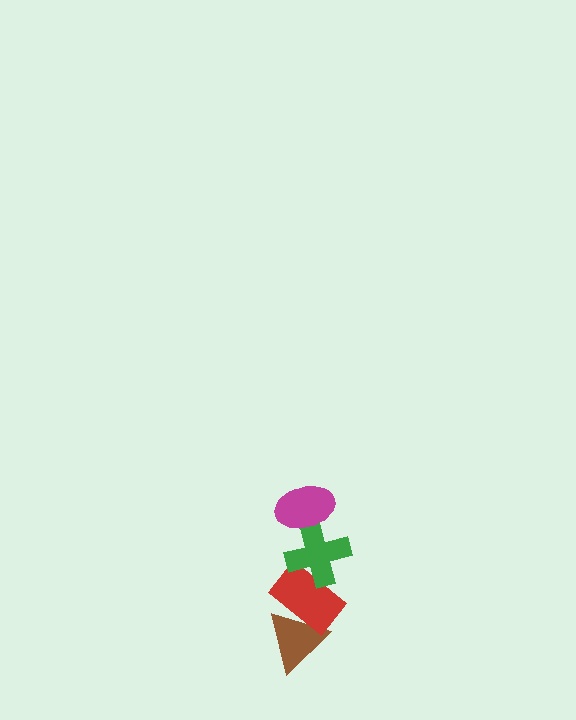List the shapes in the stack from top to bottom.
From top to bottom: the magenta ellipse, the green cross, the red rectangle, the brown triangle.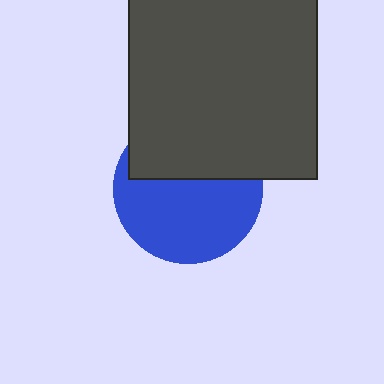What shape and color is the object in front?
The object in front is a dark gray square.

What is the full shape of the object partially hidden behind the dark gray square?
The partially hidden object is a blue circle.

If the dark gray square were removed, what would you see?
You would see the complete blue circle.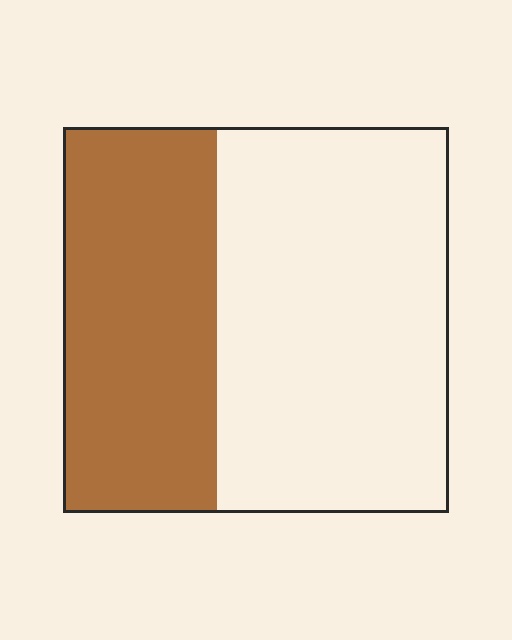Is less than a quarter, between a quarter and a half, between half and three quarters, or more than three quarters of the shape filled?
Between a quarter and a half.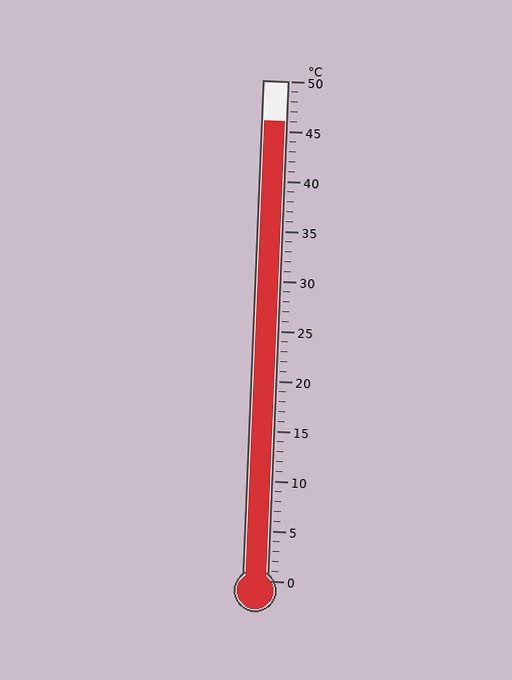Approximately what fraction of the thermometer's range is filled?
The thermometer is filled to approximately 90% of its range.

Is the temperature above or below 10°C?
The temperature is above 10°C.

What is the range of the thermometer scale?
The thermometer scale ranges from 0°C to 50°C.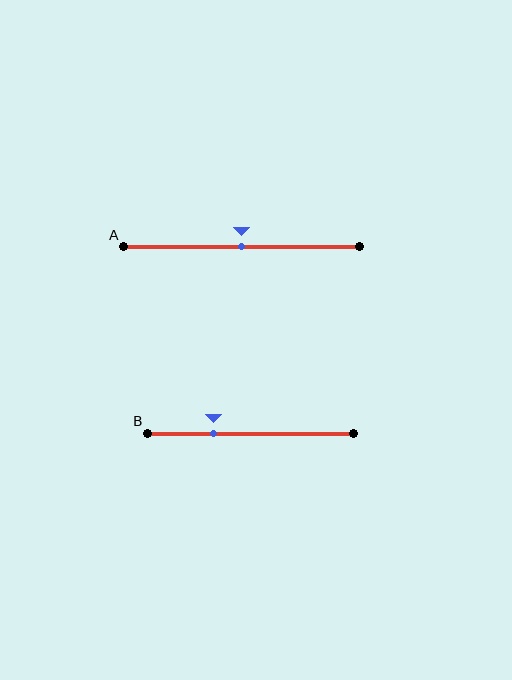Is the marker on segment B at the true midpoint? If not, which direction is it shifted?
No, the marker on segment B is shifted to the left by about 18% of the segment length.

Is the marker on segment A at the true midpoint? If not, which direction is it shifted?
Yes, the marker on segment A is at the true midpoint.